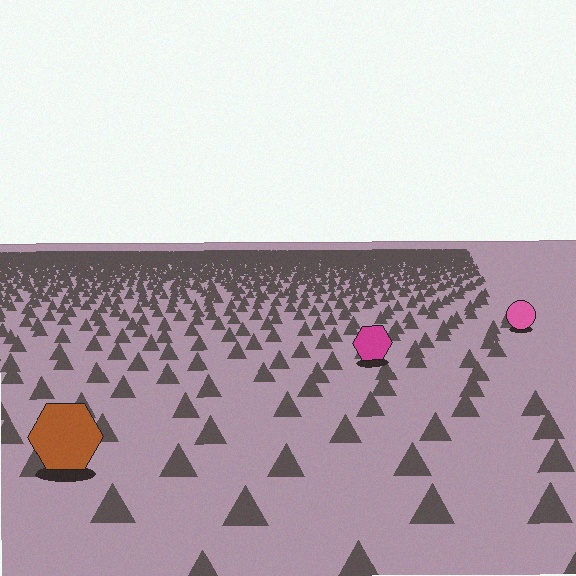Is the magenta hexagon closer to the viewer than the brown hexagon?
No. The brown hexagon is closer — you can tell from the texture gradient: the ground texture is coarser near it.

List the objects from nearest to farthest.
From nearest to farthest: the brown hexagon, the magenta hexagon, the pink circle.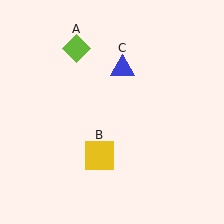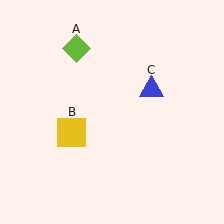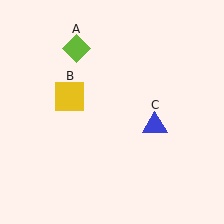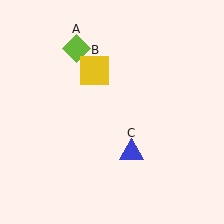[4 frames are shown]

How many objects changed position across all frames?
2 objects changed position: yellow square (object B), blue triangle (object C).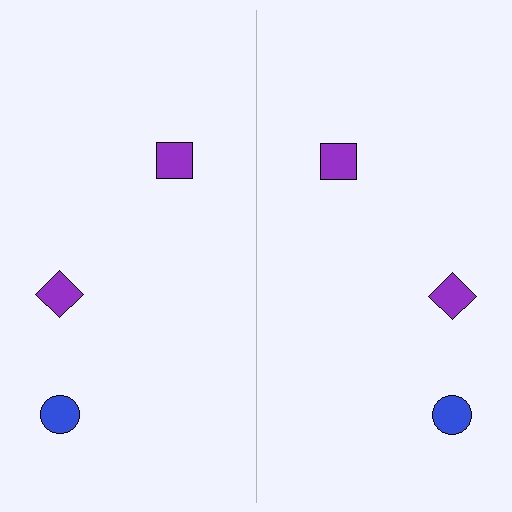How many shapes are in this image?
There are 6 shapes in this image.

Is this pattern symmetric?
Yes, this pattern has bilateral (reflection) symmetry.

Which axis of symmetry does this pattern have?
The pattern has a vertical axis of symmetry running through the center of the image.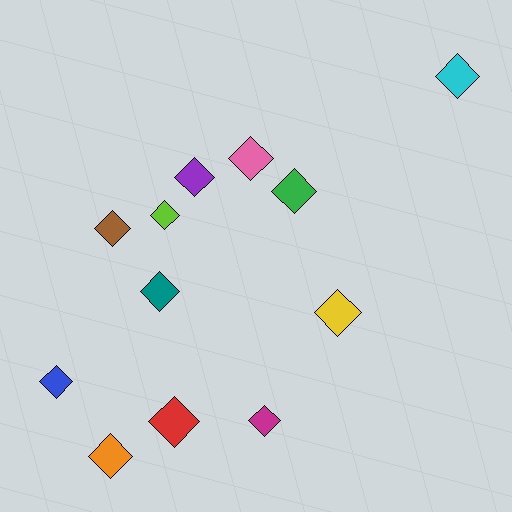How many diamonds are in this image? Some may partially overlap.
There are 12 diamonds.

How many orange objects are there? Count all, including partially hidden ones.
There is 1 orange object.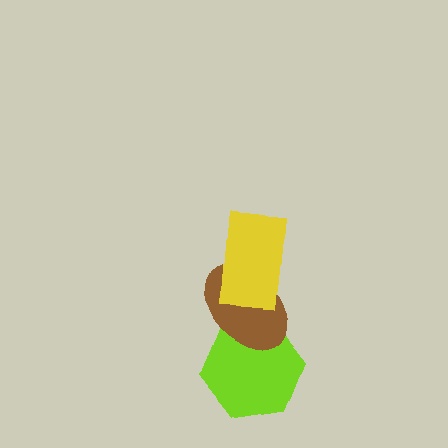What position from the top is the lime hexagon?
The lime hexagon is 3rd from the top.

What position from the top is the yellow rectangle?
The yellow rectangle is 1st from the top.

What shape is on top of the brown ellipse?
The yellow rectangle is on top of the brown ellipse.